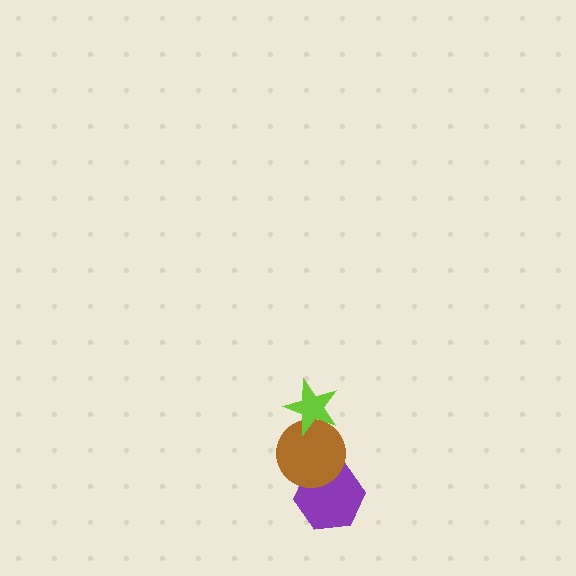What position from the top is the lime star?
The lime star is 1st from the top.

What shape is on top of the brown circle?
The lime star is on top of the brown circle.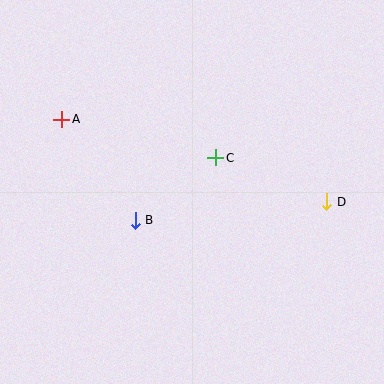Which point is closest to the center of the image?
Point C at (216, 158) is closest to the center.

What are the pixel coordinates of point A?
Point A is at (62, 119).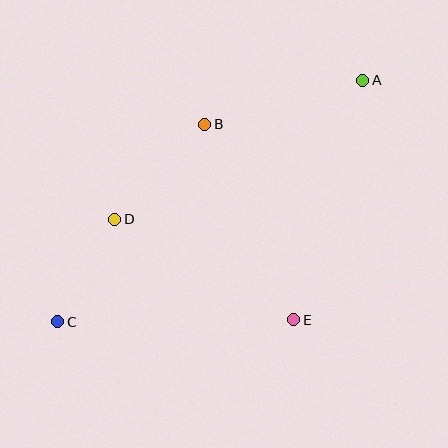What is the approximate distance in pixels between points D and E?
The distance between D and E is approximately 206 pixels.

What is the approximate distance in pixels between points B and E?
The distance between B and E is approximately 215 pixels.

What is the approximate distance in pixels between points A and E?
The distance between A and E is approximately 249 pixels.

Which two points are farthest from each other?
Points A and C are farthest from each other.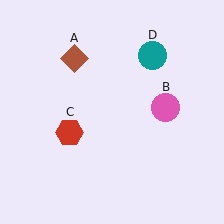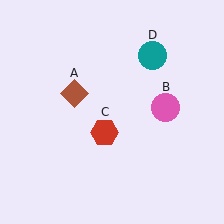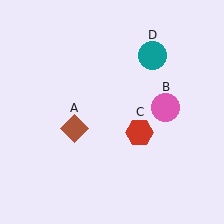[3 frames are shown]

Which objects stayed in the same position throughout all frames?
Pink circle (object B) and teal circle (object D) remained stationary.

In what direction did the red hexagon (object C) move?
The red hexagon (object C) moved right.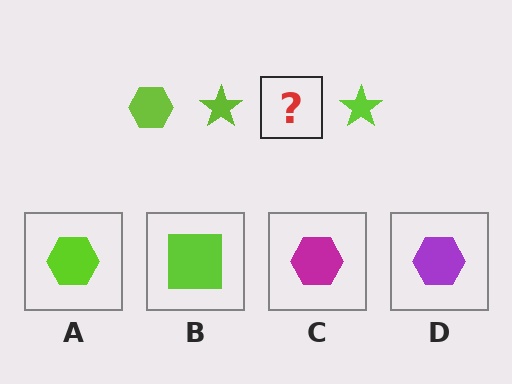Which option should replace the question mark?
Option A.